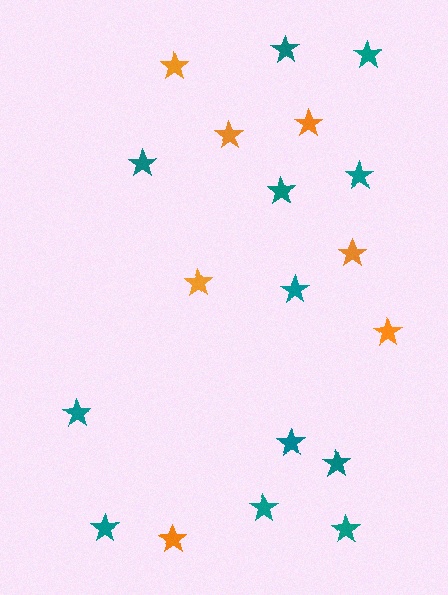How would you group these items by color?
There are 2 groups: one group of orange stars (7) and one group of teal stars (12).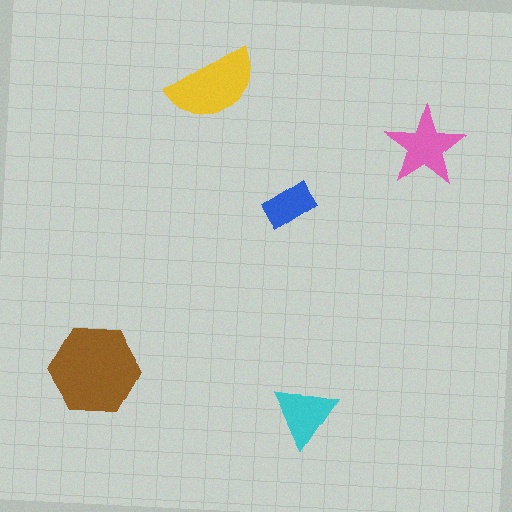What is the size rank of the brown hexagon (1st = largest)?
1st.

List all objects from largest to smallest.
The brown hexagon, the yellow semicircle, the pink star, the cyan triangle, the blue rectangle.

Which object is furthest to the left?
The brown hexagon is leftmost.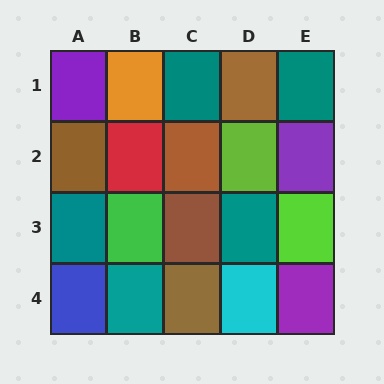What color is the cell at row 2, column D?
Lime.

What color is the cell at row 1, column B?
Orange.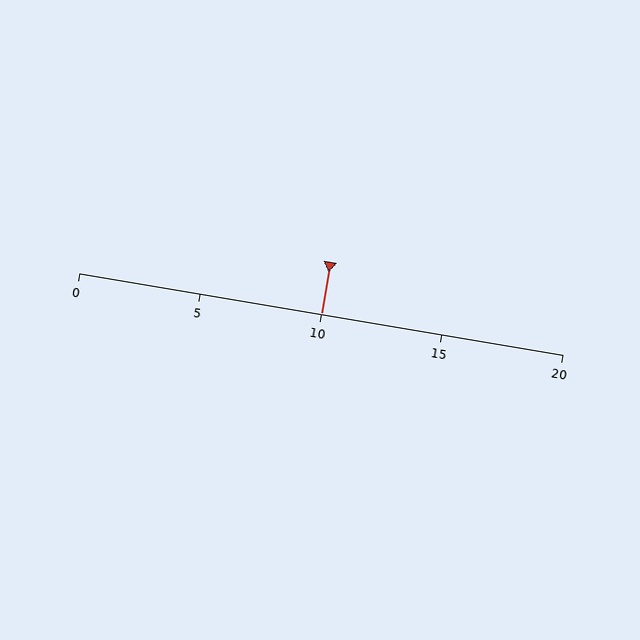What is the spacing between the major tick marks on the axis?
The major ticks are spaced 5 apart.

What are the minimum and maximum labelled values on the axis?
The axis runs from 0 to 20.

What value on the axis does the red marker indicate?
The marker indicates approximately 10.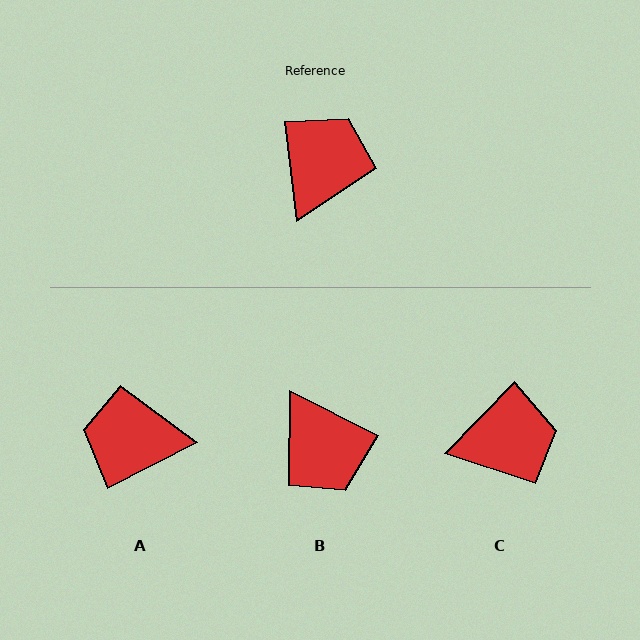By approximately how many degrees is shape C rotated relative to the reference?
Approximately 51 degrees clockwise.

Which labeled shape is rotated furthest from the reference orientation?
B, about 124 degrees away.